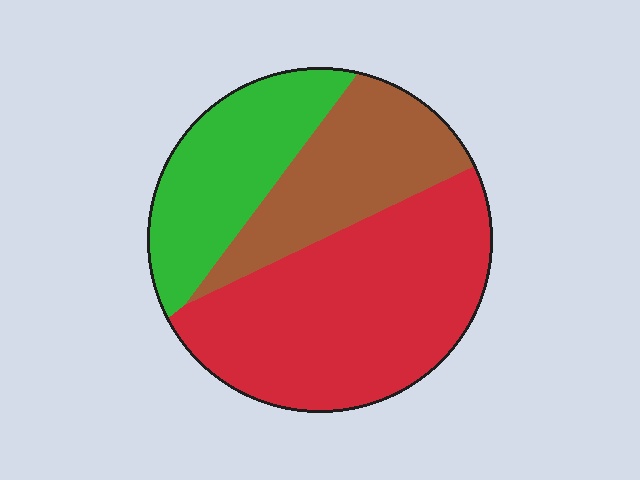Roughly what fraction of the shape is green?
Green covers about 25% of the shape.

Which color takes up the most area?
Red, at roughly 50%.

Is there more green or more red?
Red.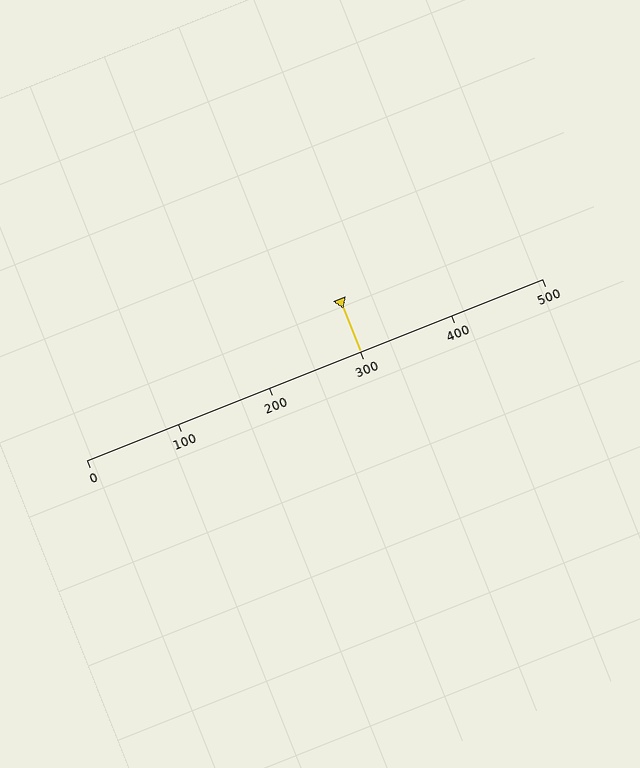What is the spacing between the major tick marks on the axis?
The major ticks are spaced 100 apart.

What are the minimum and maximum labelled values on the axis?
The axis runs from 0 to 500.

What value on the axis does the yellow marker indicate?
The marker indicates approximately 300.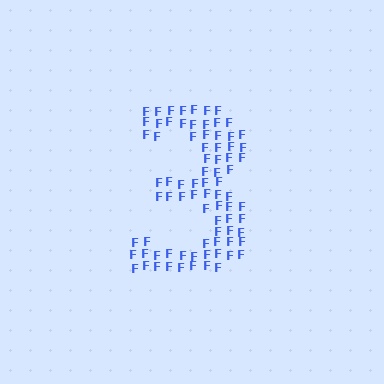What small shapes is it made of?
It is made of small letter F's.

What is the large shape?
The large shape is the digit 3.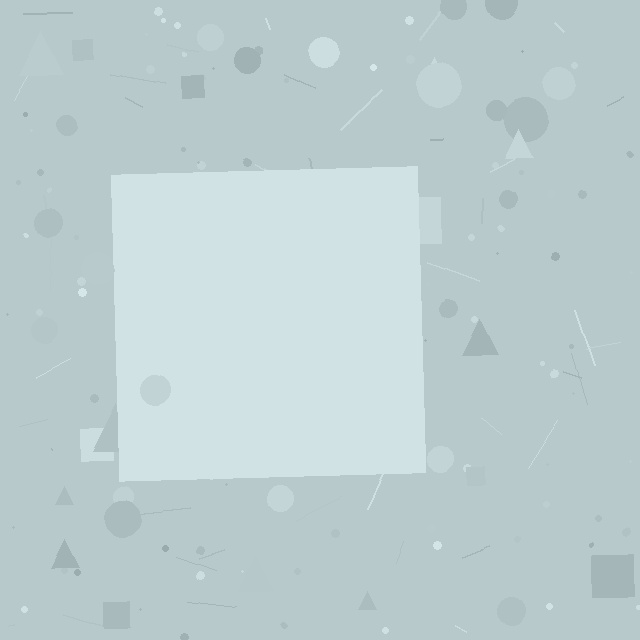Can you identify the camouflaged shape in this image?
The camouflaged shape is a square.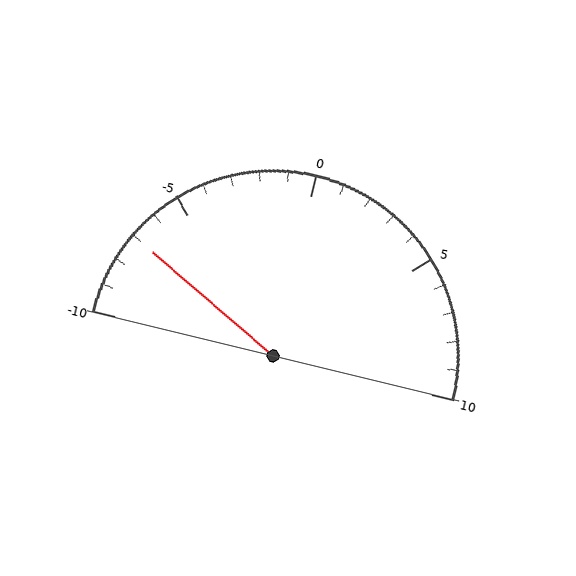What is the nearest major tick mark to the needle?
The nearest major tick mark is -5.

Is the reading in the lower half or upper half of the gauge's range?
The reading is in the lower half of the range (-10 to 10).